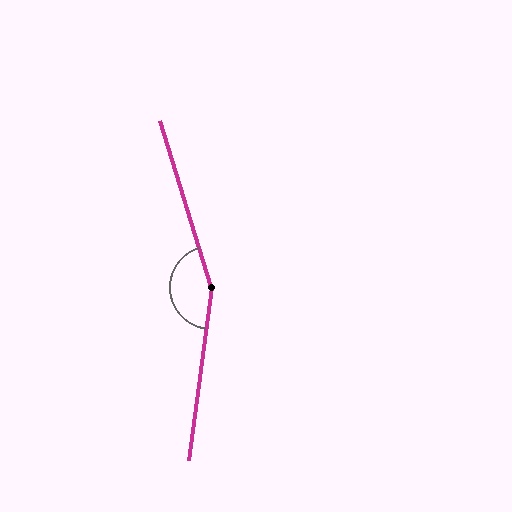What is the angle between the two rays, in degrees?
Approximately 155 degrees.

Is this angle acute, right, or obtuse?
It is obtuse.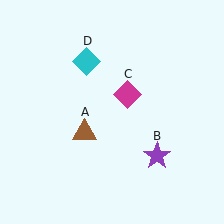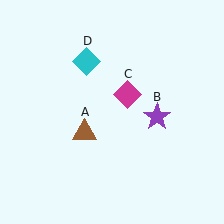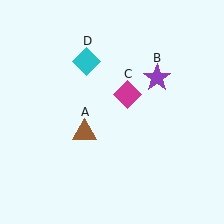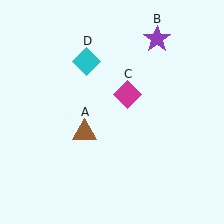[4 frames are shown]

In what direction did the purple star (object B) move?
The purple star (object B) moved up.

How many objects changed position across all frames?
1 object changed position: purple star (object B).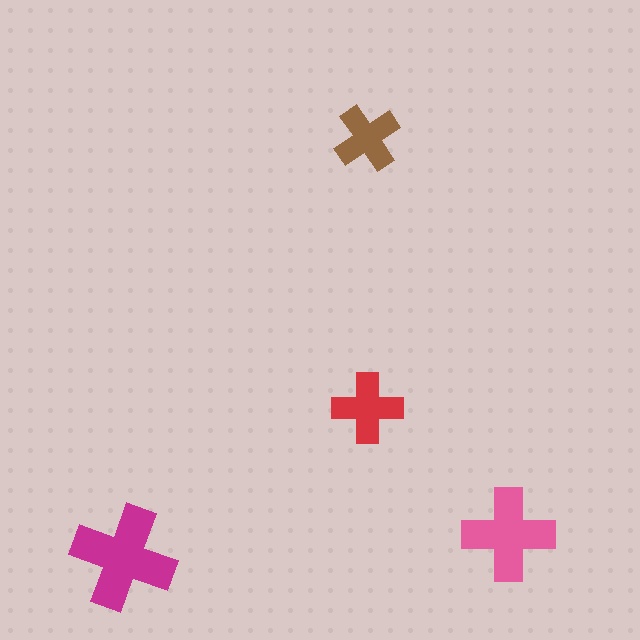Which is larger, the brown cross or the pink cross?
The pink one.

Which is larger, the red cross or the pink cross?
The pink one.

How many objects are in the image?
There are 4 objects in the image.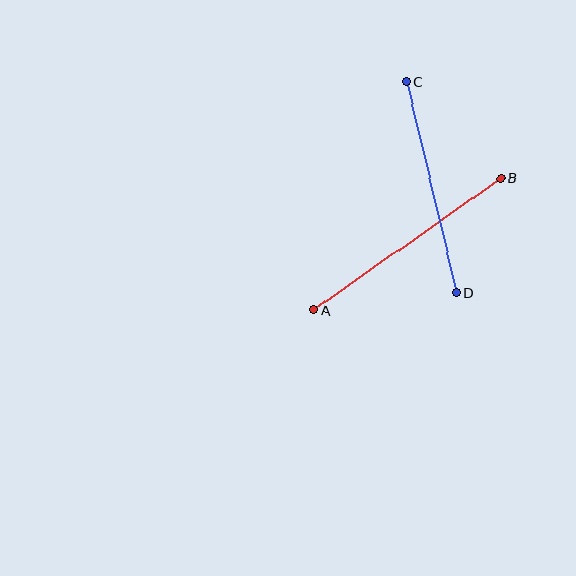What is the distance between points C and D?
The distance is approximately 218 pixels.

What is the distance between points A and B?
The distance is approximately 229 pixels.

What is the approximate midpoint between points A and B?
The midpoint is at approximately (407, 244) pixels.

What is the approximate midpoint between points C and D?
The midpoint is at approximately (431, 187) pixels.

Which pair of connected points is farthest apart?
Points A and B are farthest apart.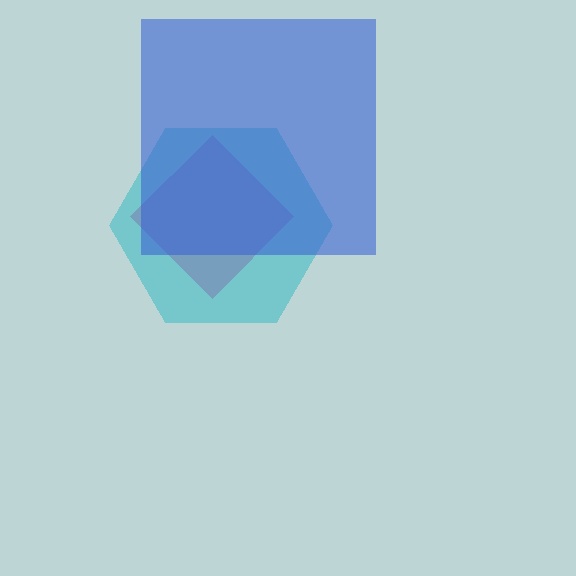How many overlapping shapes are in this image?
There are 3 overlapping shapes in the image.